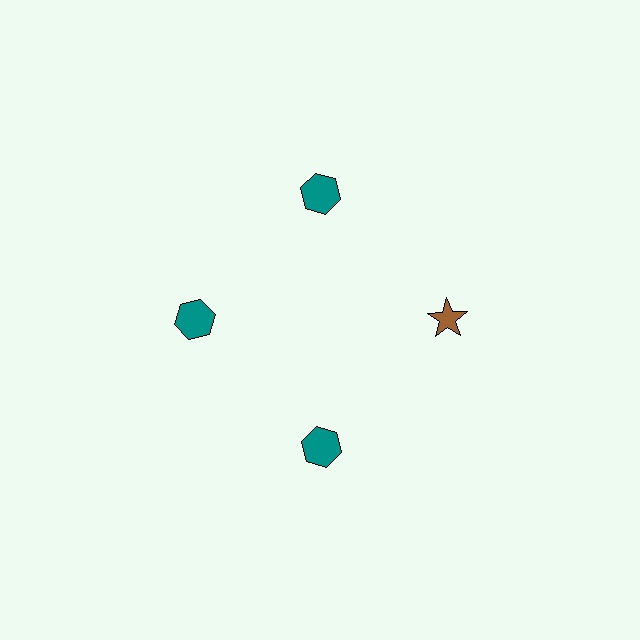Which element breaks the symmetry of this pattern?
The brown star at roughly the 3 o'clock position breaks the symmetry. All other shapes are teal hexagons.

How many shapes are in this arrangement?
There are 4 shapes arranged in a ring pattern.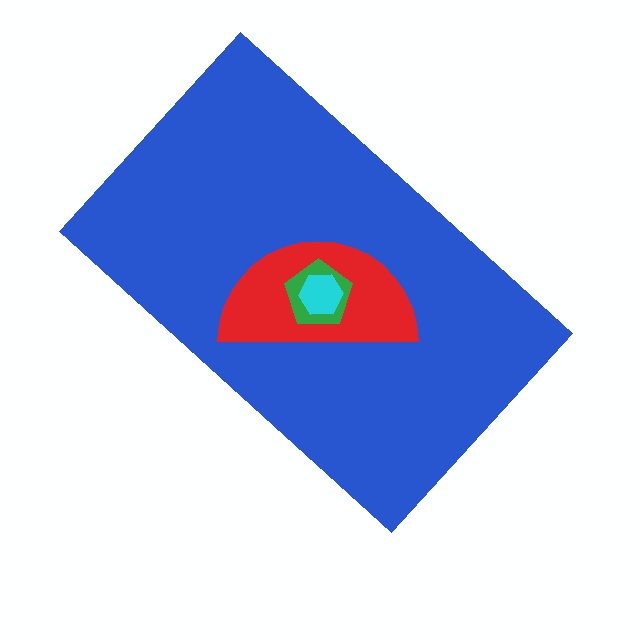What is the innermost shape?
The cyan hexagon.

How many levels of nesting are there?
4.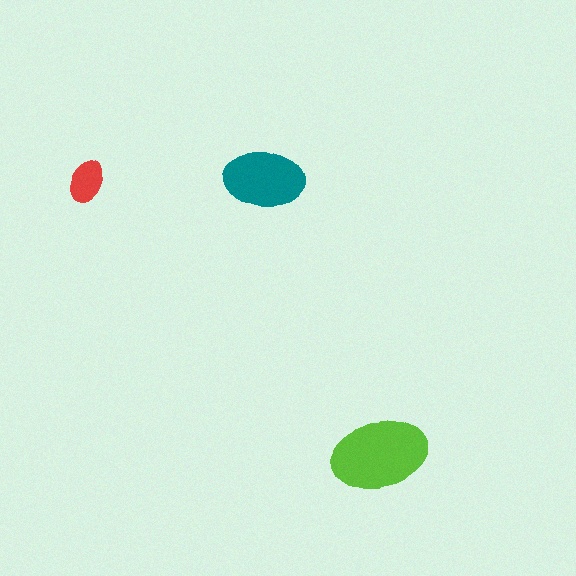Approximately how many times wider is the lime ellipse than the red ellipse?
About 2 times wider.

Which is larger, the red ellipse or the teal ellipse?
The teal one.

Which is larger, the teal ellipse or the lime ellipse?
The lime one.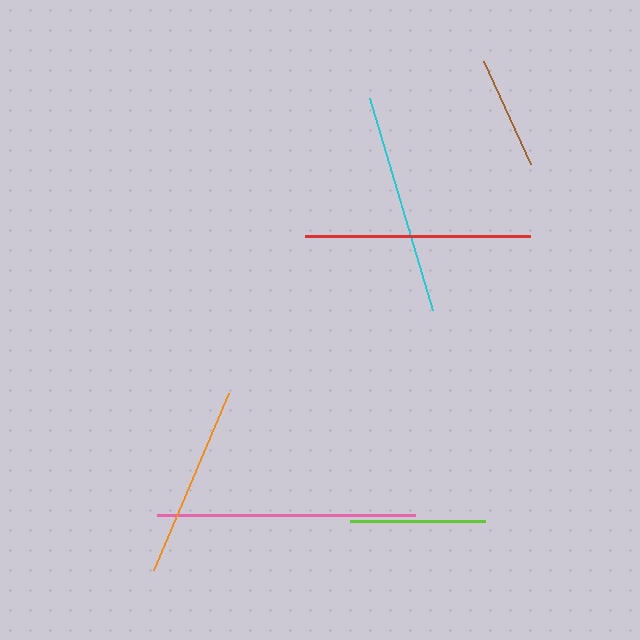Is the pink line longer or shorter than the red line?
The pink line is longer than the red line.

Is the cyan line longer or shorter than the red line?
The red line is longer than the cyan line.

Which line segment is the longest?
The pink line is the longest at approximately 257 pixels.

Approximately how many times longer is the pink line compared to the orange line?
The pink line is approximately 1.3 times the length of the orange line.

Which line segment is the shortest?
The brown line is the shortest at approximately 114 pixels.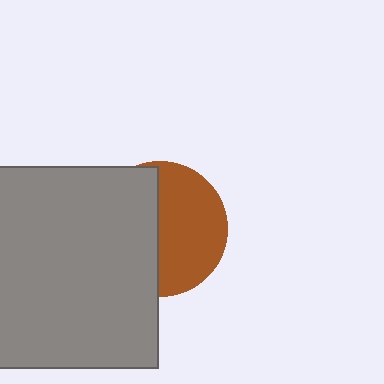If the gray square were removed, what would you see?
You would see the complete brown circle.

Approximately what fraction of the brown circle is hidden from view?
Roughly 49% of the brown circle is hidden behind the gray square.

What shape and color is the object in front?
The object in front is a gray square.